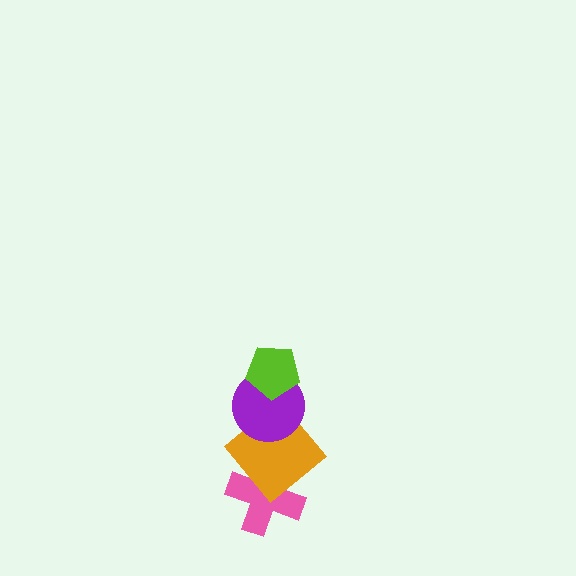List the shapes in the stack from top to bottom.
From top to bottom: the lime pentagon, the purple circle, the orange diamond, the pink cross.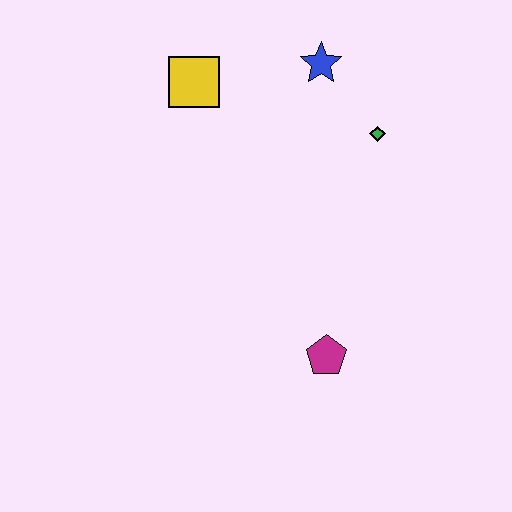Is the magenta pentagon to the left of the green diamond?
Yes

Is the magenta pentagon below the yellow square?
Yes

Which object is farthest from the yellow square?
The magenta pentagon is farthest from the yellow square.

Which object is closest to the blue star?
The green diamond is closest to the blue star.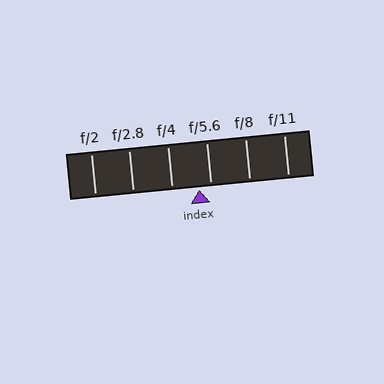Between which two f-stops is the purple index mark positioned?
The index mark is between f/4 and f/5.6.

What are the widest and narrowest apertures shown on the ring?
The widest aperture shown is f/2 and the narrowest is f/11.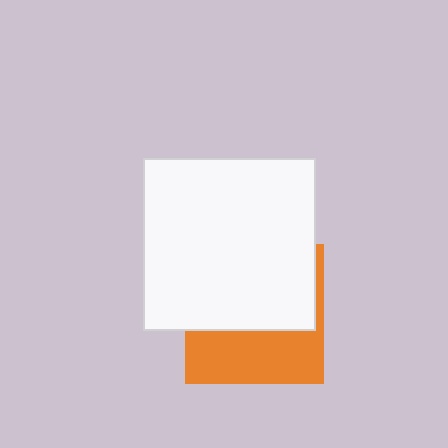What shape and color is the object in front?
The object in front is a white square.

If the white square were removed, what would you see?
You would see the complete orange square.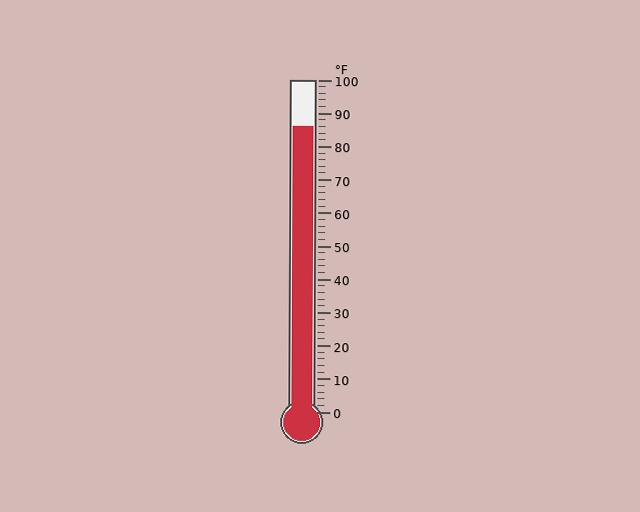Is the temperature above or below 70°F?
The temperature is above 70°F.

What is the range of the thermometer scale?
The thermometer scale ranges from 0°F to 100°F.